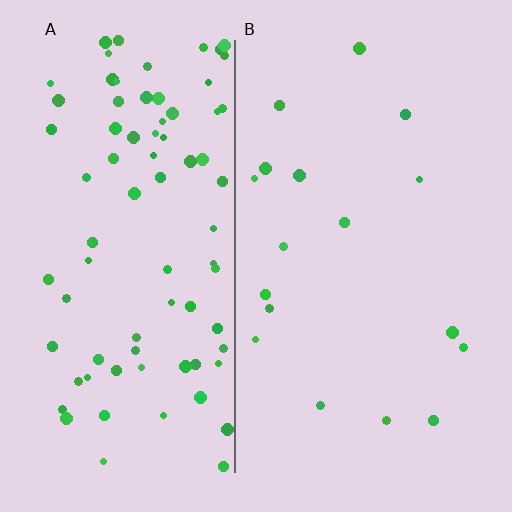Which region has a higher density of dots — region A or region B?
A (the left).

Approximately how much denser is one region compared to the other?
Approximately 4.6× — region A over region B.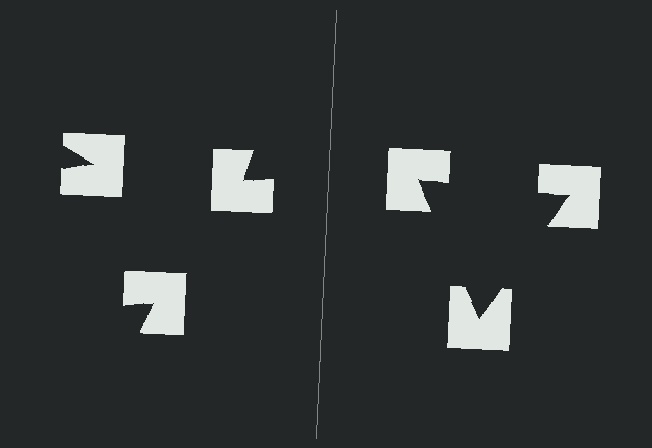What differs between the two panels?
The notched squares are positioned identically on both sides; only the wedge orientations differ. On the right they align to a triangle; on the left they are misaligned.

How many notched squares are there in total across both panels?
6 — 3 on each side.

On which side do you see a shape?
An illusory triangle appears on the right side. On the left side the wedge cuts are rotated, so no coherent shape forms.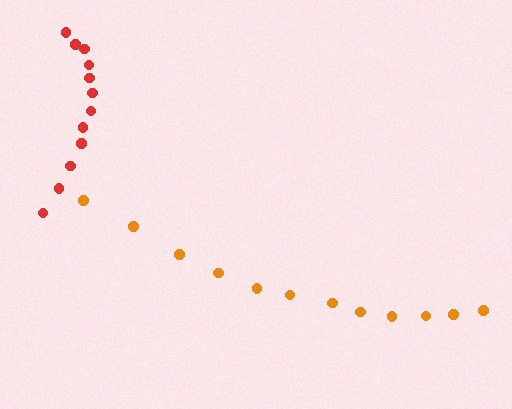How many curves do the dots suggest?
There are 2 distinct paths.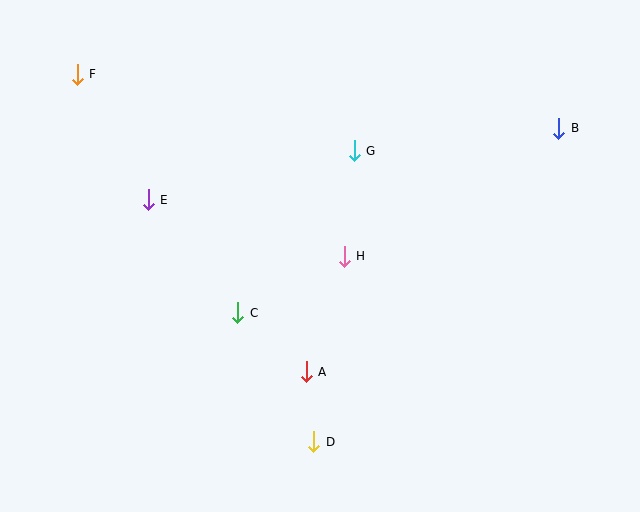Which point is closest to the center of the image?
Point H at (344, 256) is closest to the center.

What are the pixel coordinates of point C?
Point C is at (238, 313).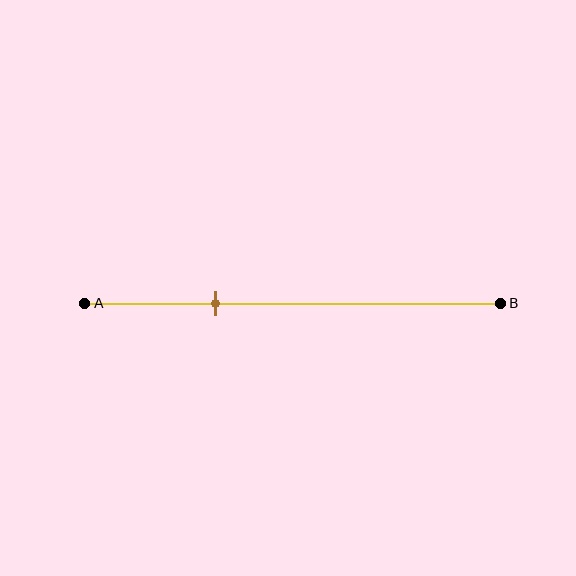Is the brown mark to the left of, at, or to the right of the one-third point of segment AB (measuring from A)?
The brown mark is approximately at the one-third point of segment AB.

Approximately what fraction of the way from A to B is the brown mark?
The brown mark is approximately 30% of the way from A to B.